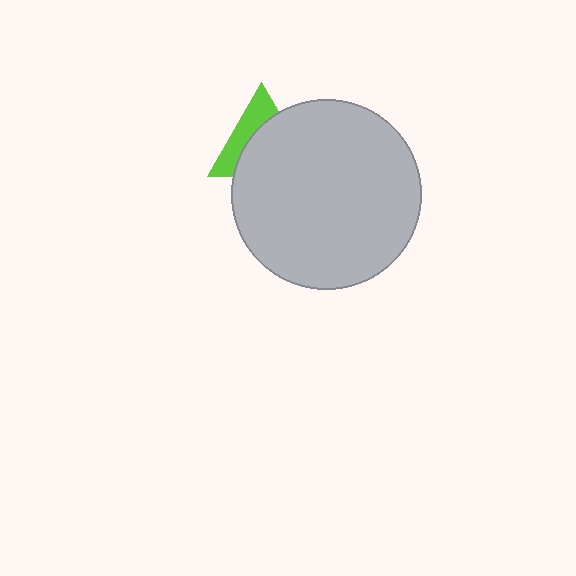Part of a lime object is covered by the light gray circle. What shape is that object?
It is a triangle.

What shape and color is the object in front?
The object in front is a light gray circle.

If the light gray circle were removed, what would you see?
You would see the complete lime triangle.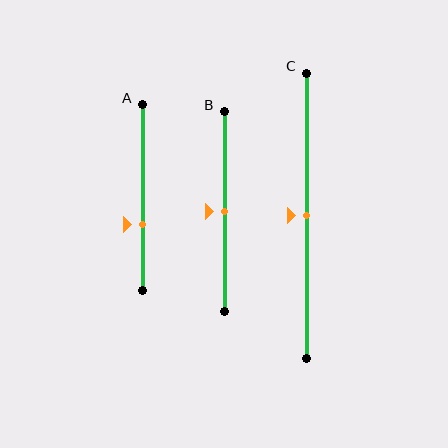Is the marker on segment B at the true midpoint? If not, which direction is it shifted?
Yes, the marker on segment B is at the true midpoint.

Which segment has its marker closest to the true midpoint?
Segment B has its marker closest to the true midpoint.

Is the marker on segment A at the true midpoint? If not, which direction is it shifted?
No, the marker on segment A is shifted downward by about 14% of the segment length.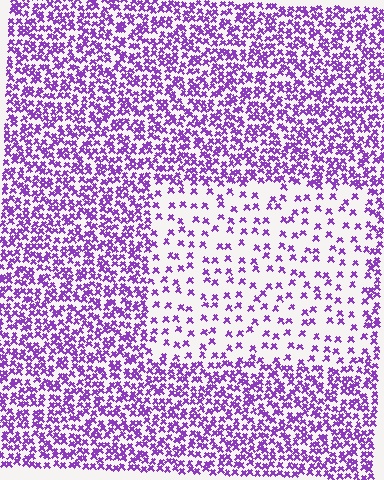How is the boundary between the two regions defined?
The boundary is defined by a change in element density (approximately 2.8x ratio). All elements are the same color, size, and shape.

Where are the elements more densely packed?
The elements are more densely packed outside the rectangle boundary.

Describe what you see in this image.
The image contains small purple elements arranged at two different densities. A rectangle-shaped region is visible where the elements are less densely packed than the surrounding area.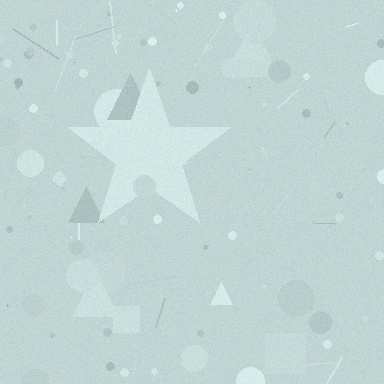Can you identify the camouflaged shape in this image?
The camouflaged shape is a star.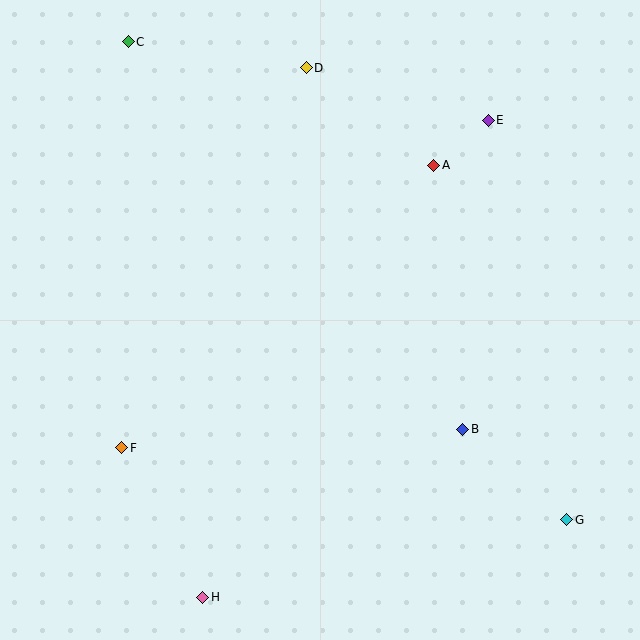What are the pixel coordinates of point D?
Point D is at (306, 68).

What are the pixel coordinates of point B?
Point B is at (463, 429).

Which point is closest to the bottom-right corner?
Point G is closest to the bottom-right corner.